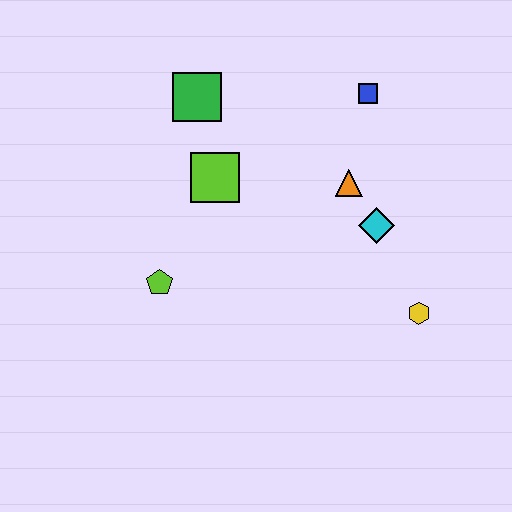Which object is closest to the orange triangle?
The cyan diamond is closest to the orange triangle.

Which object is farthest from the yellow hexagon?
The green square is farthest from the yellow hexagon.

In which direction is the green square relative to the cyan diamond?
The green square is to the left of the cyan diamond.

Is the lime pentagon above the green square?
No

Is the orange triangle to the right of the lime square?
Yes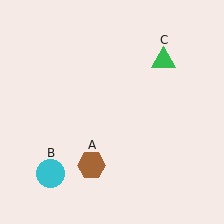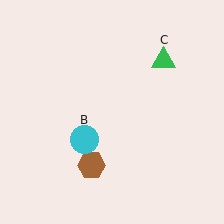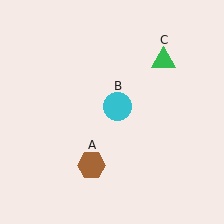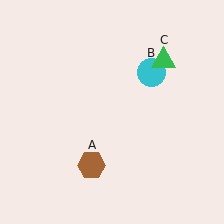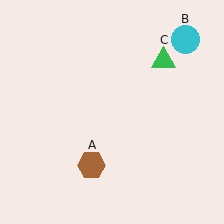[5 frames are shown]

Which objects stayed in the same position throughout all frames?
Brown hexagon (object A) and green triangle (object C) remained stationary.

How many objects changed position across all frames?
1 object changed position: cyan circle (object B).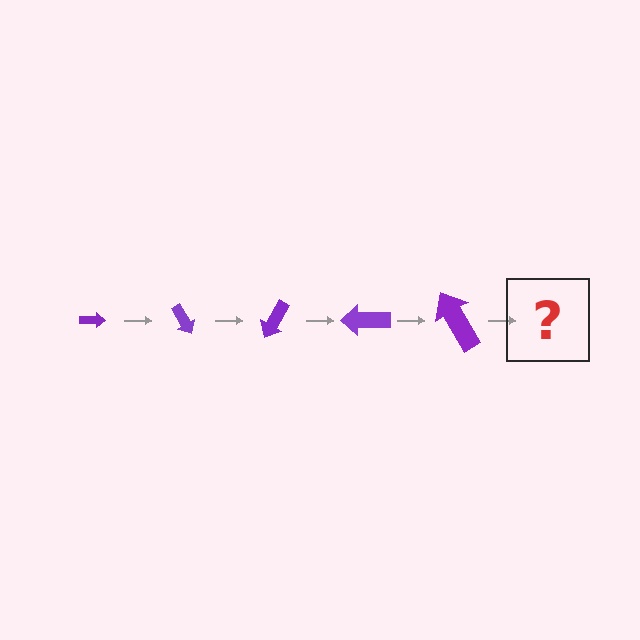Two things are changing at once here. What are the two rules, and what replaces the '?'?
The two rules are that the arrow grows larger each step and it rotates 60 degrees each step. The '?' should be an arrow, larger than the previous one and rotated 300 degrees from the start.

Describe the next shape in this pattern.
It should be an arrow, larger than the previous one and rotated 300 degrees from the start.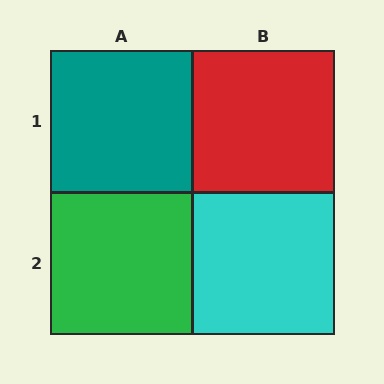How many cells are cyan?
1 cell is cyan.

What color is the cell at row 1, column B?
Red.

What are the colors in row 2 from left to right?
Green, cyan.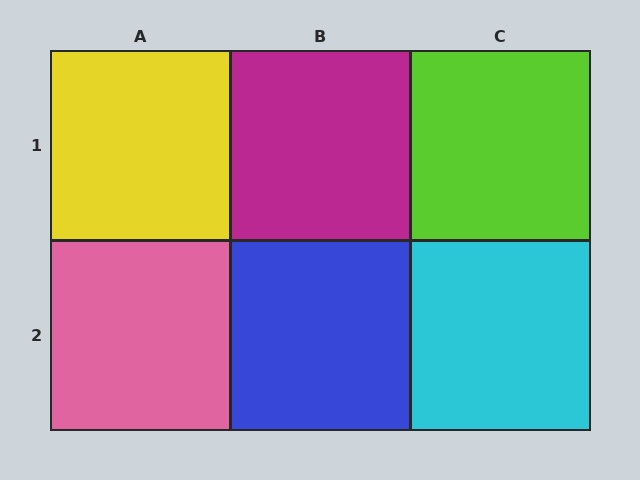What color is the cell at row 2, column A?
Pink.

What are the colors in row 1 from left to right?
Yellow, magenta, lime.